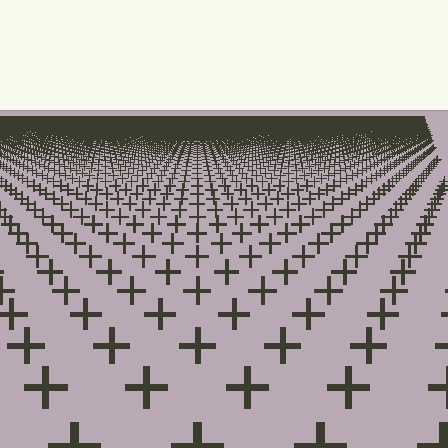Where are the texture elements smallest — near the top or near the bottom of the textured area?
Near the top.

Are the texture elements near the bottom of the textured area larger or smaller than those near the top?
Larger. Near the bottom, elements are closer to the viewer and appear at a bigger on-screen size.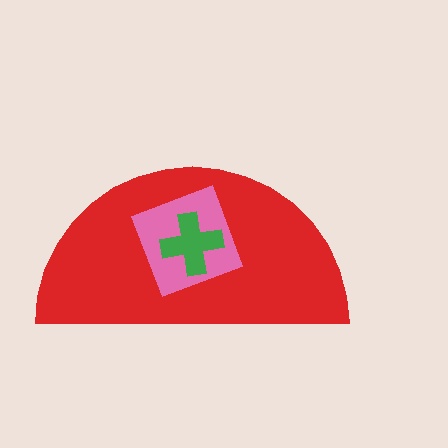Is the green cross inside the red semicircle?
Yes.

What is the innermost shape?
The green cross.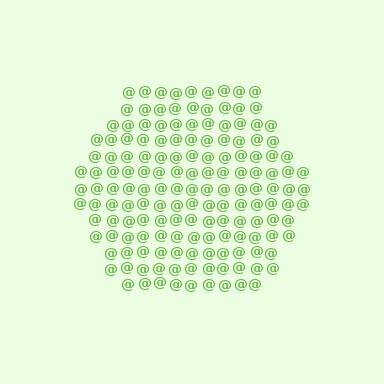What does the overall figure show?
The overall figure shows a hexagon.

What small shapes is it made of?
It is made of small at signs.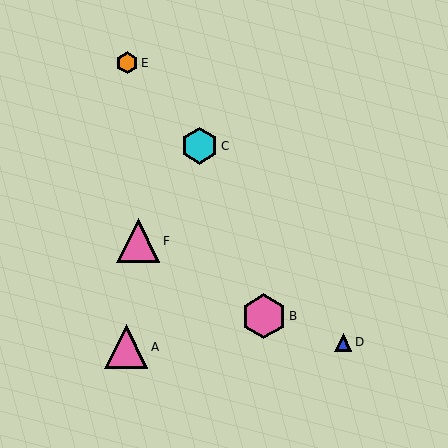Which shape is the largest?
The pink hexagon (labeled B) is the largest.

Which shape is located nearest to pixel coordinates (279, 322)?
The pink hexagon (labeled B) at (264, 316) is nearest to that location.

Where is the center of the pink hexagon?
The center of the pink hexagon is at (264, 316).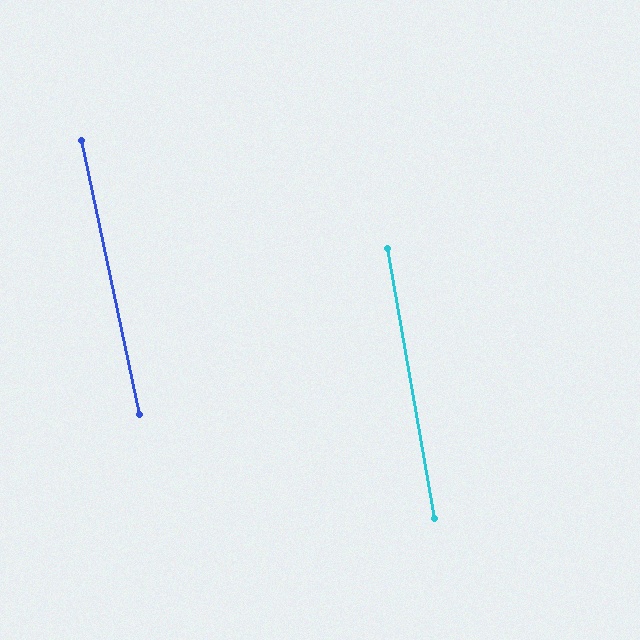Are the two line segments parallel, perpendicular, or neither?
Parallel — their directions differ by only 1.9°.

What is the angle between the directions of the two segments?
Approximately 2 degrees.